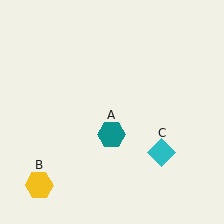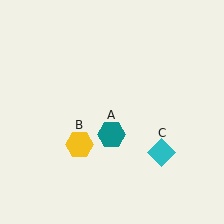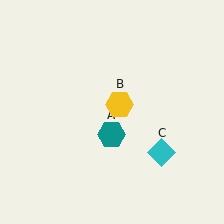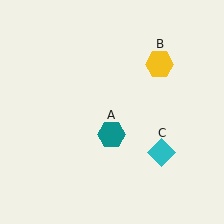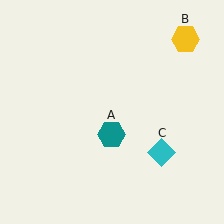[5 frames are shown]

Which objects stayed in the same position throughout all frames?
Teal hexagon (object A) and cyan diamond (object C) remained stationary.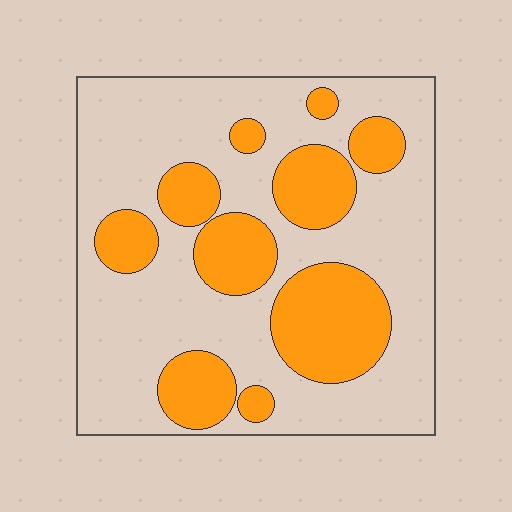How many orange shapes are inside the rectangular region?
10.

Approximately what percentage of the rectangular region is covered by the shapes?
Approximately 30%.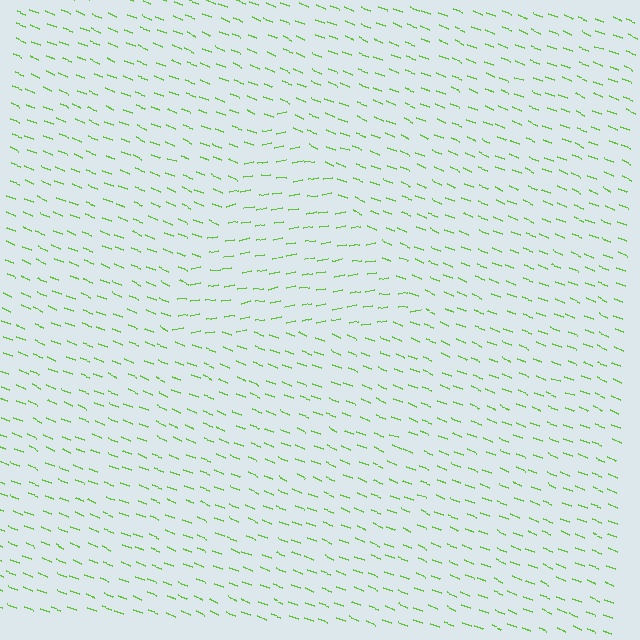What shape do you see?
I see a triangle.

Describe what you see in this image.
The image is filled with small lime line segments. A triangle region in the image has lines oriented differently from the surrounding lines, creating a visible texture boundary.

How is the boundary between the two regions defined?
The boundary is defined purely by a change in line orientation (approximately 31 degrees difference). All lines are the same color and thickness.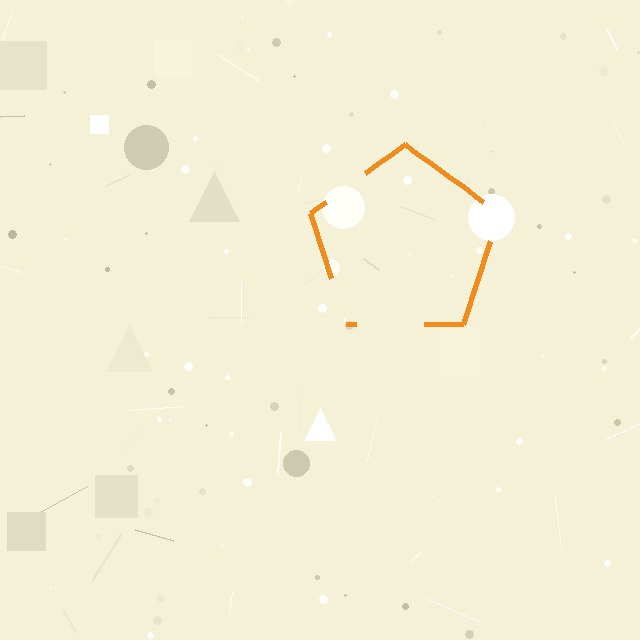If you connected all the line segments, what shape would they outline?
They would outline a pentagon.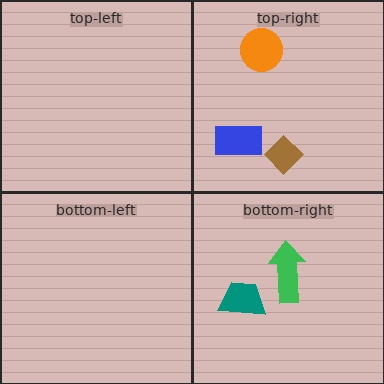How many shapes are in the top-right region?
3.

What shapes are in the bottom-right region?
The green arrow, the teal trapezoid.